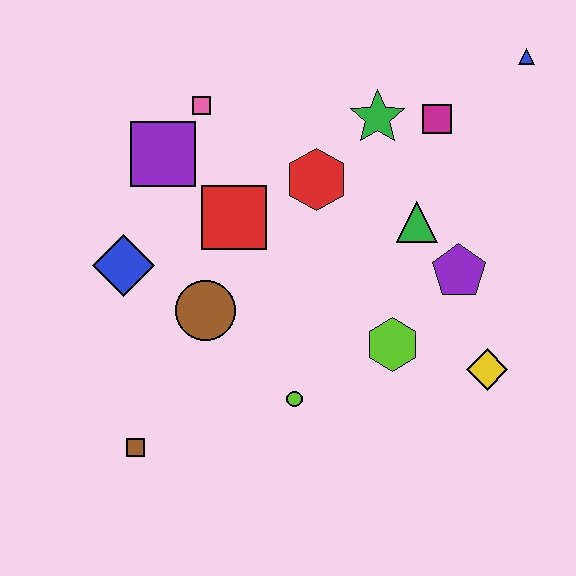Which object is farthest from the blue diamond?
The blue triangle is farthest from the blue diamond.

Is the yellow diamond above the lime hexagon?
No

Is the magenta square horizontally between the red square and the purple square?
No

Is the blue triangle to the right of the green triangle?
Yes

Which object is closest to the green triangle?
The purple pentagon is closest to the green triangle.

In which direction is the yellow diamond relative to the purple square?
The yellow diamond is to the right of the purple square.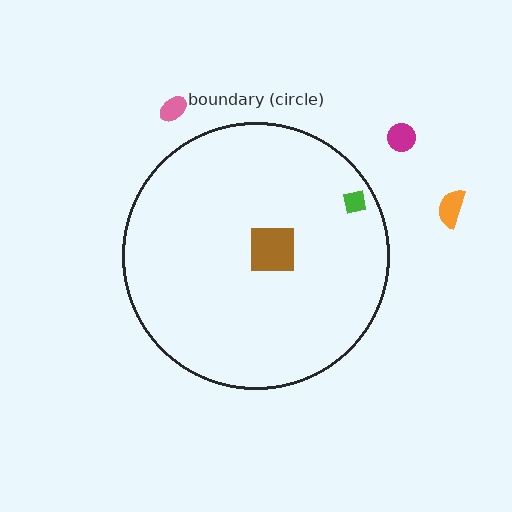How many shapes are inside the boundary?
2 inside, 3 outside.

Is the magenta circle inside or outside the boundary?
Outside.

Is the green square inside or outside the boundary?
Inside.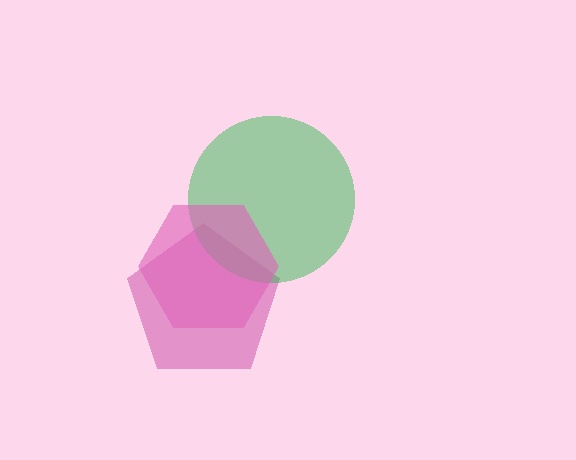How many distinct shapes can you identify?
There are 3 distinct shapes: a magenta pentagon, a green circle, a pink hexagon.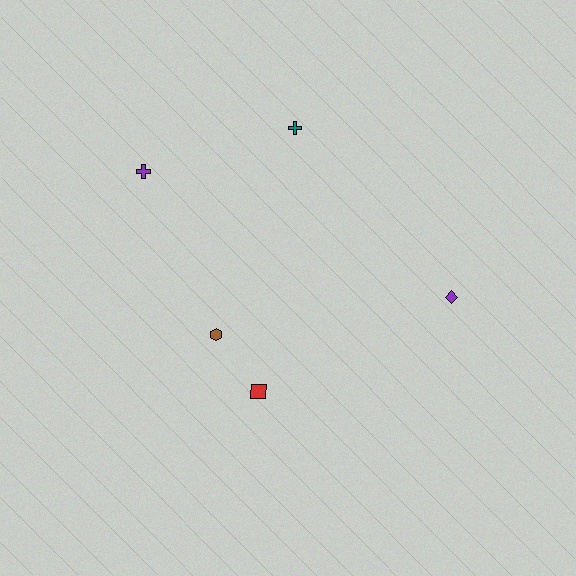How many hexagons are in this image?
There is 1 hexagon.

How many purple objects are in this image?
There are 2 purple objects.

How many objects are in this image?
There are 5 objects.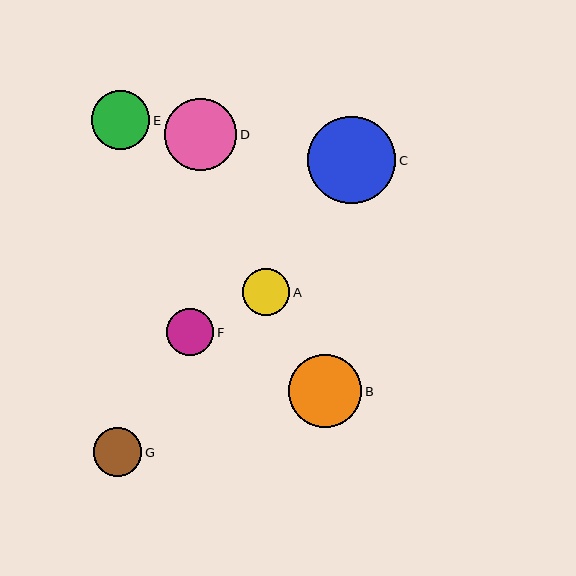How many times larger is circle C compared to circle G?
Circle C is approximately 1.8 times the size of circle G.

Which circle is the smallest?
Circle A is the smallest with a size of approximately 47 pixels.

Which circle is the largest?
Circle C is the largest with a size of approximately 88 pixels.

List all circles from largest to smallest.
From largest to smallest: C, B, D, E, G, F, A.